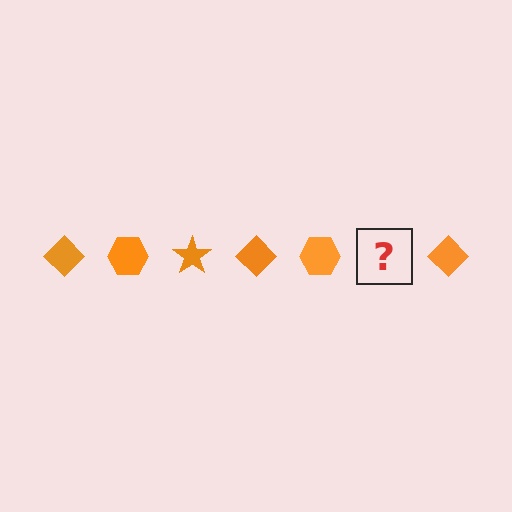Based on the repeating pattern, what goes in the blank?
The blank should be an orange star.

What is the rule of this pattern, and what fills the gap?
The rule is that the pattern cycles through diamond, hexagon, star shapes in orange. The gap should be filled with an orange star.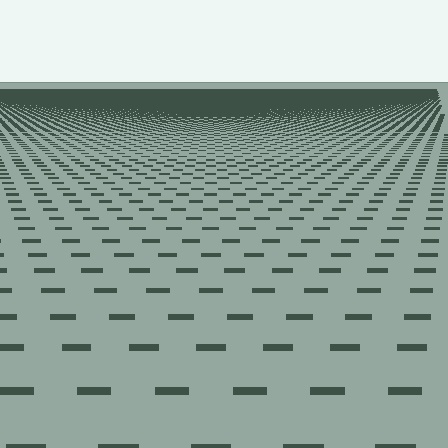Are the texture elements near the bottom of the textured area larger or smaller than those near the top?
Larger. Near the bottom, elements are closer to the viewer and appear at a bigger on-screen size.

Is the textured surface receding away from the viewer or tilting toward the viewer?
The surface is receding away from the viewer. Texture elements get smaller and denser toward the top.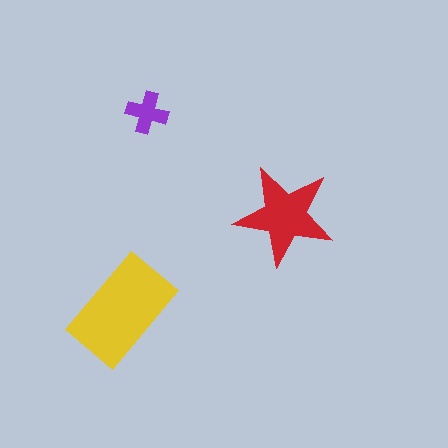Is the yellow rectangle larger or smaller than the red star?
Larger.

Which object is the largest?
The yellow rectangle.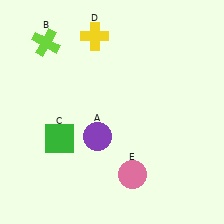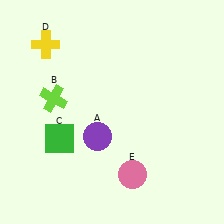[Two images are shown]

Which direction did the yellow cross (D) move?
The yellow cross (D) moved left.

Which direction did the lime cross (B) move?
The lime cross (B) moved down.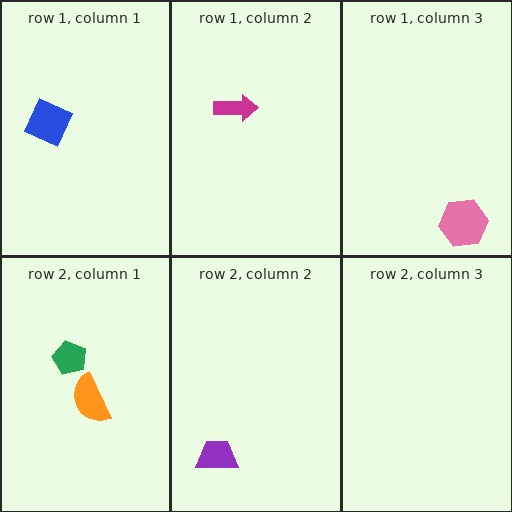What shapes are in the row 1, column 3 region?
The pink hexagon.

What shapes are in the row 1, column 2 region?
The magenta arrow.